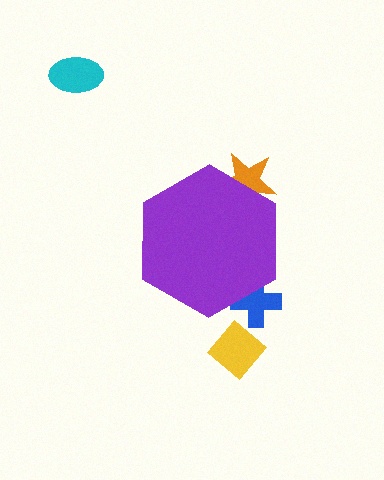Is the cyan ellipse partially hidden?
No, the cyan ellipse is fully visible.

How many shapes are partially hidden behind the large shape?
2 shapes are partially hidden.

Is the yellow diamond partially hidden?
No, the yellow diamond is fully visible.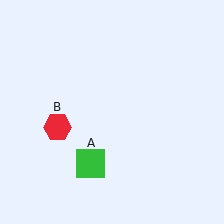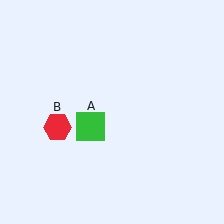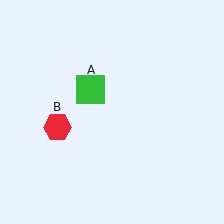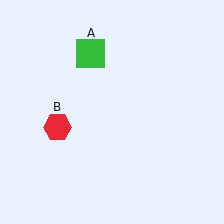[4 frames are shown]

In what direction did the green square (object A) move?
The green square (object A) moved up.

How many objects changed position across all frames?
1 object changed position: green square (object A).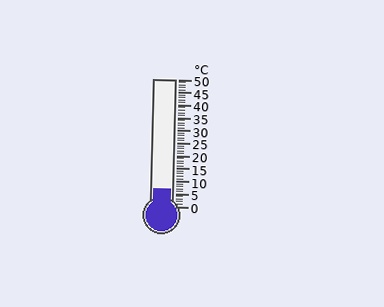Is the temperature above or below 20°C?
The temperature is below 20°C.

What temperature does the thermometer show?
The thermometer shows approximately 7°C.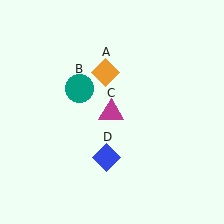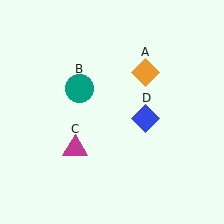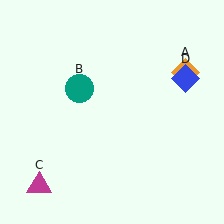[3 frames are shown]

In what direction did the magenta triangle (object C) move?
The magenta triangle (object C) moved down and to the left.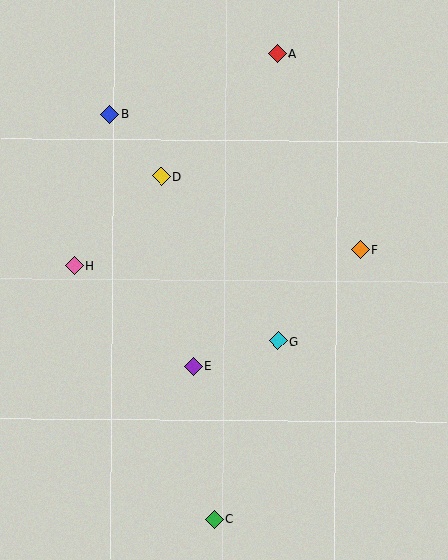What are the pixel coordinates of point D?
Point D is at (161, 176).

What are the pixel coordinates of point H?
Point H is at (74, 266).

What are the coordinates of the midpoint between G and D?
The midpoint between G and D is at (220, 259).